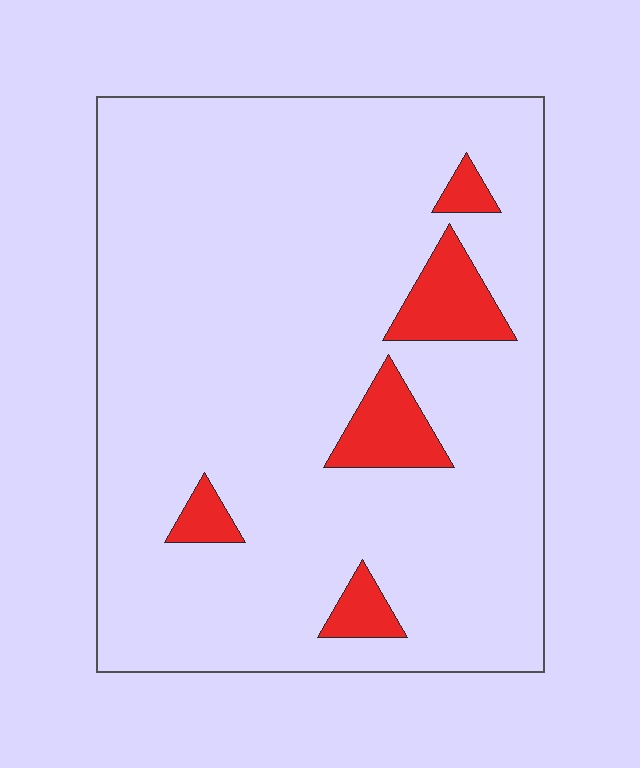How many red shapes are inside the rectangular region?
5.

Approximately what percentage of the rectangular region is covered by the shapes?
Approximately 10%.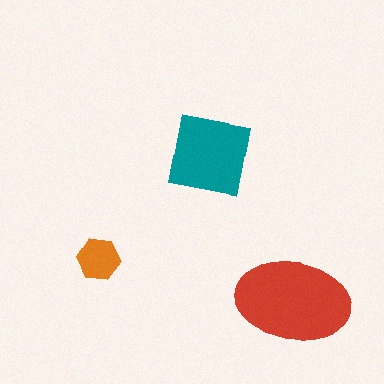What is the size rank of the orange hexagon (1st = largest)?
3rd.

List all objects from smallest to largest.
The orange hexagon, the teal square, the red ellipse.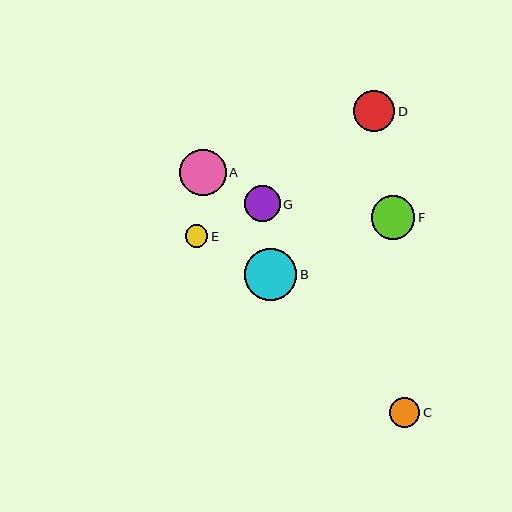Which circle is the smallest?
Circle E is the smallest with a size of approximately 22 pixels.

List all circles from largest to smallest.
From largest to smallest: B, A, F, D, G, C, E.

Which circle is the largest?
Circle B is the largest with a size of approximately 52 pixels.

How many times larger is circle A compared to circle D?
Circle A is approximately 1.1 times the size of circle D.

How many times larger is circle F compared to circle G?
Circle F is approximately 1.2 times the size of circle G.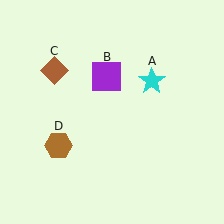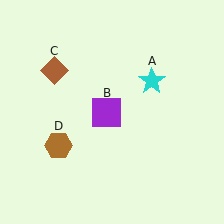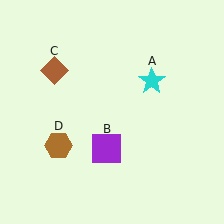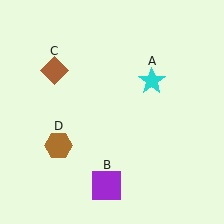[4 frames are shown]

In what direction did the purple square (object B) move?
The purple square (object B) moved down.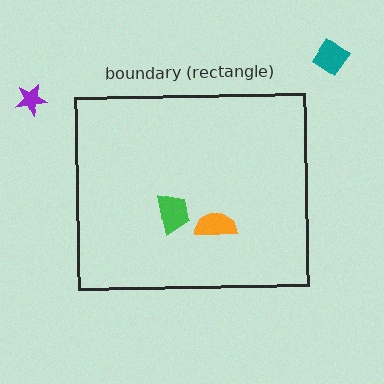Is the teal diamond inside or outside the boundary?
Outside.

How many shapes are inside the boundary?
2 inside, 2 outside.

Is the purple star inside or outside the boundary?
Outside.